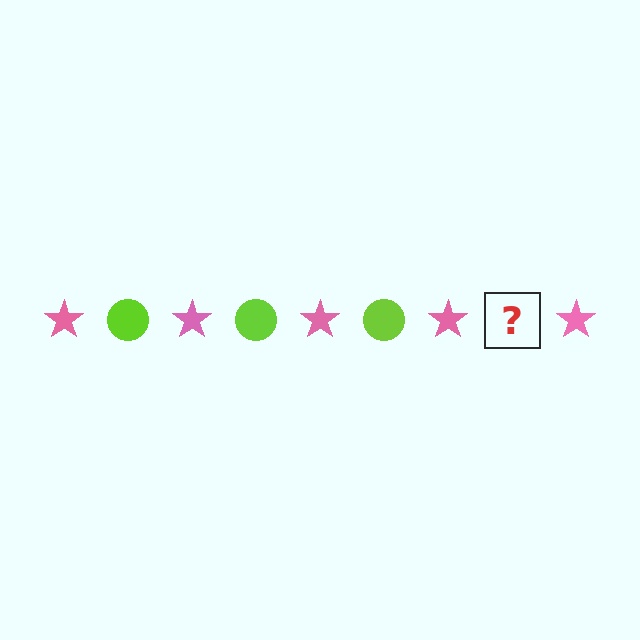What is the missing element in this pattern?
The missing element is a lime circle.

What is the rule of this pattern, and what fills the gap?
The rule is that the pattern alternates between pink star and lime circle. The gap should be filled with a lime circle.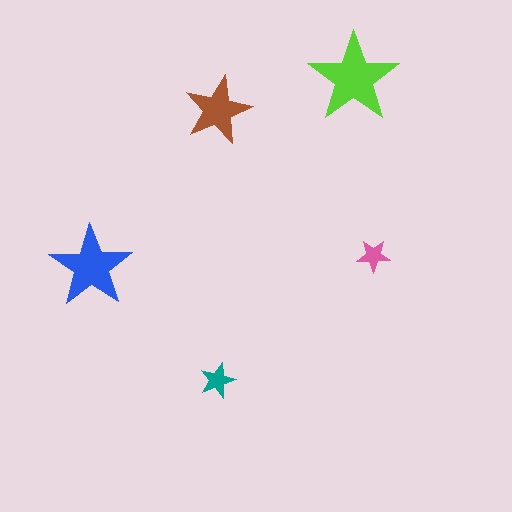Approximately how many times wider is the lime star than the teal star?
About 2.5 times wider.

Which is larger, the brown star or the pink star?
The brown one.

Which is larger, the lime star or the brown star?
The lime one.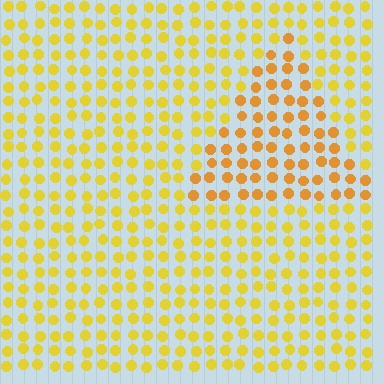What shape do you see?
I see a triangle.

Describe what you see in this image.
The image is filled with small yellow elements in a uniform arrangement. A triangle-shaped region is visible where the elements are tinted to a slightly different hue, forming a subtle color boundary.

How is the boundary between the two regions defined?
The boundary is defined purely by a slight shift in hue (about 22 degrees). Spacing, size, and orientation are identical on both sides.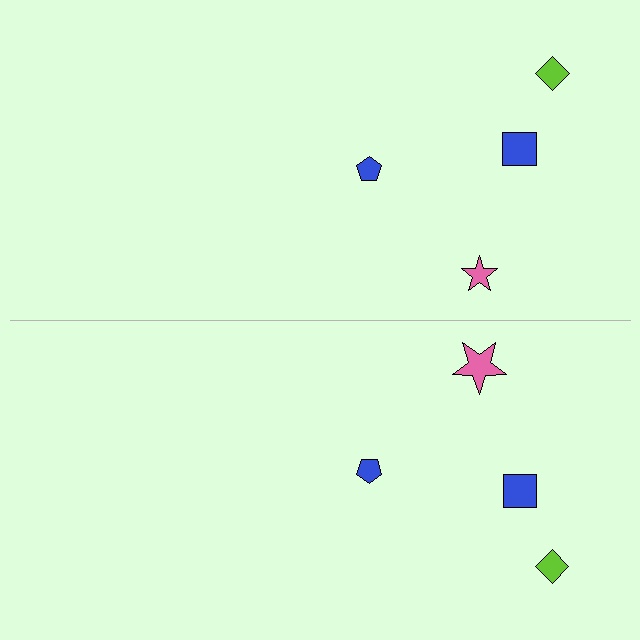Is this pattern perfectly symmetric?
No, the pattern is not perfectly symmetric. The pink star on the bottom side has a different size than its mirror counterpart.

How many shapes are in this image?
There are 8 shapes in this image.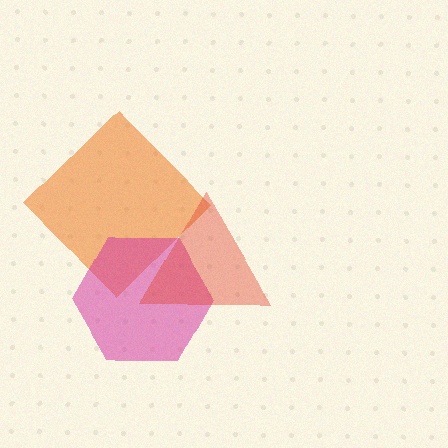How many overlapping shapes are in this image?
There are 3 overlapping shapes in the image.